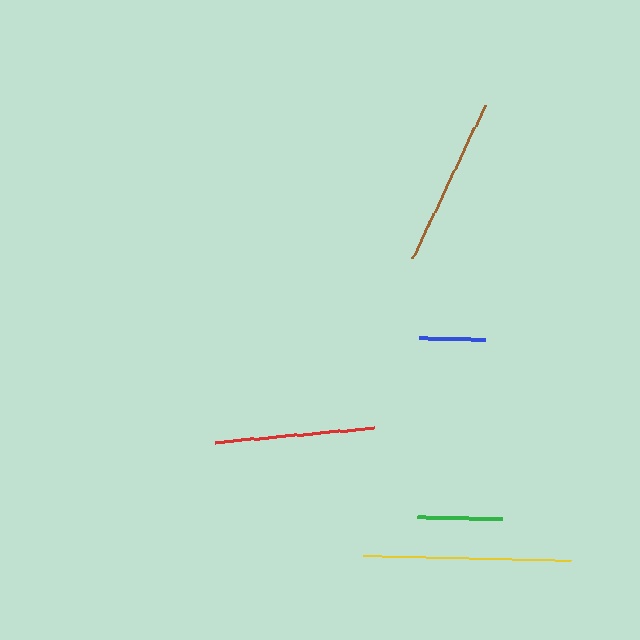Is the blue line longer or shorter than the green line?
The green line is longer than the blue line.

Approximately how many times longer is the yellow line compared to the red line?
The yellow line is approximately 1.3 times the length of the red line.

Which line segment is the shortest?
The blue line is the shortest at approximately 66 pixels.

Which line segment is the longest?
The yellow line is the longest at approximately 208 pixels.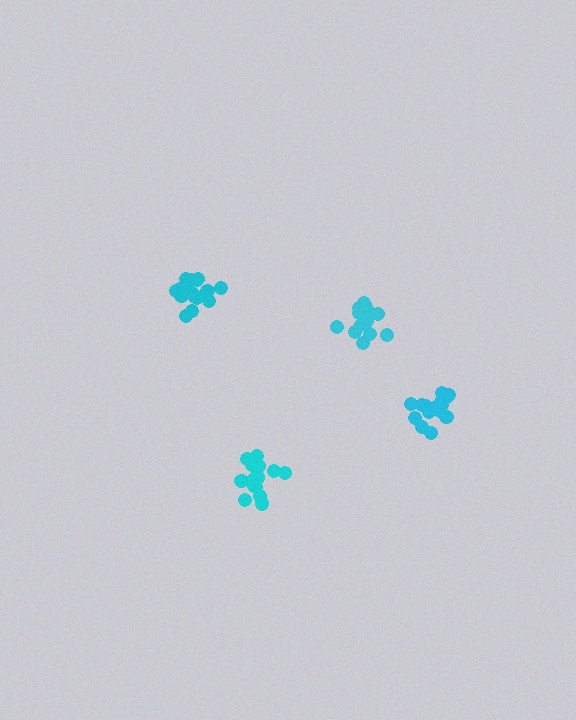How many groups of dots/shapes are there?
There are 4 groups.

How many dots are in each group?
Group 1: 15 dots, Group 2: 17 dots, Group 3: 18 dots, Group 4: 17 dots (67 total).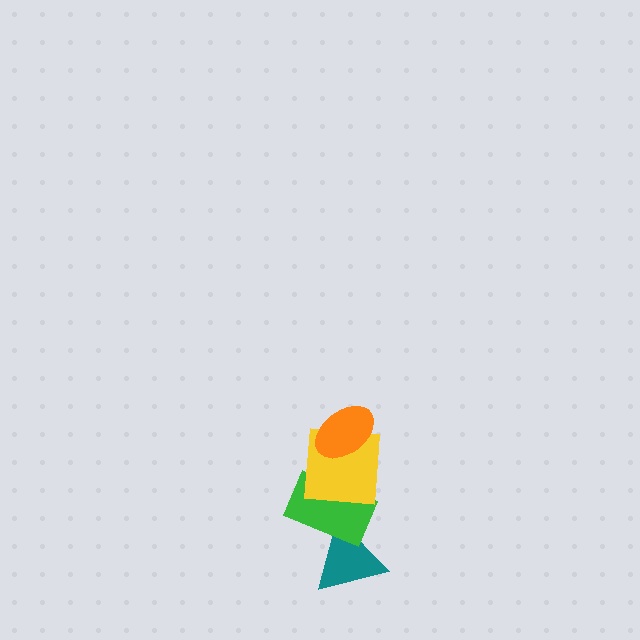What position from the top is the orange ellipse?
The orange ellipse is 1st from the top.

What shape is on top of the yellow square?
The orange ellipse is on top of the yellow square.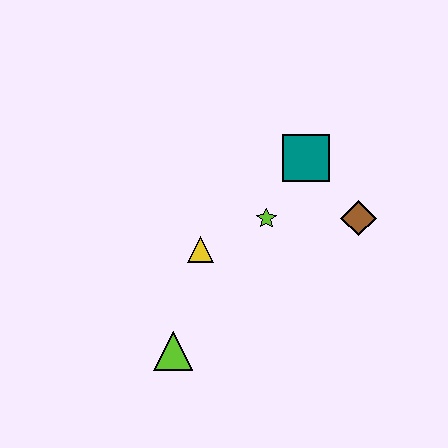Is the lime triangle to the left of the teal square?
Yes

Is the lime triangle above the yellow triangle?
No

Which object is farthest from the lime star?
The lime triangle is farthest from the lime star.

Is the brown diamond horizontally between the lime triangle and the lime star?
No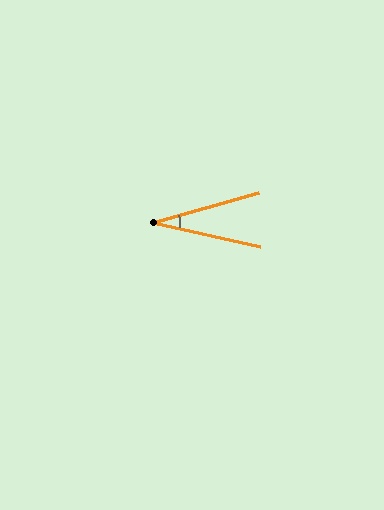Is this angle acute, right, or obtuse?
It is acute.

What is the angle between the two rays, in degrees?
Approximately 29 degrees.